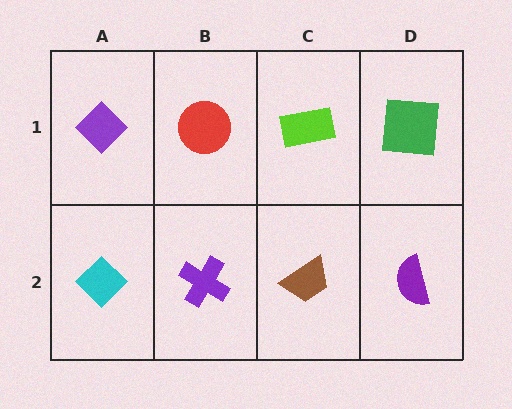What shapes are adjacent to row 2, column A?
A purple diamond (row 1, column A), a purple cross (row 2, column B).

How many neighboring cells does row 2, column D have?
2.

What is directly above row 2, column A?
A purple diamond.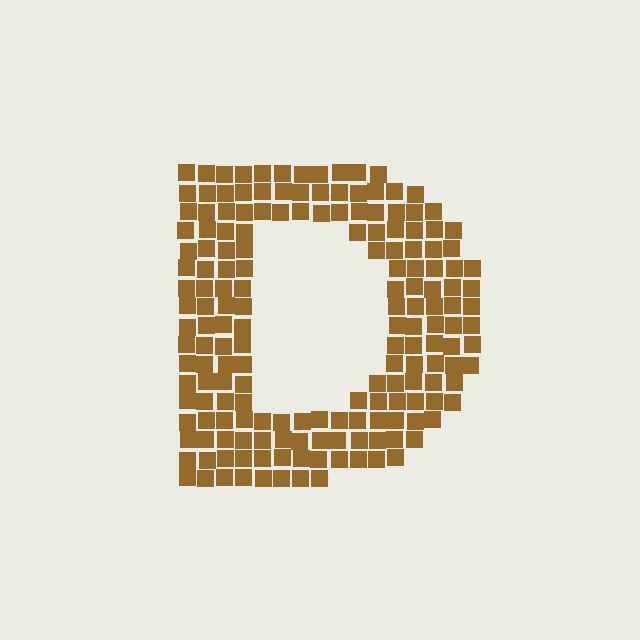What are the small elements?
The small elements are squares.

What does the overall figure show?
The overall figure shows the letter D.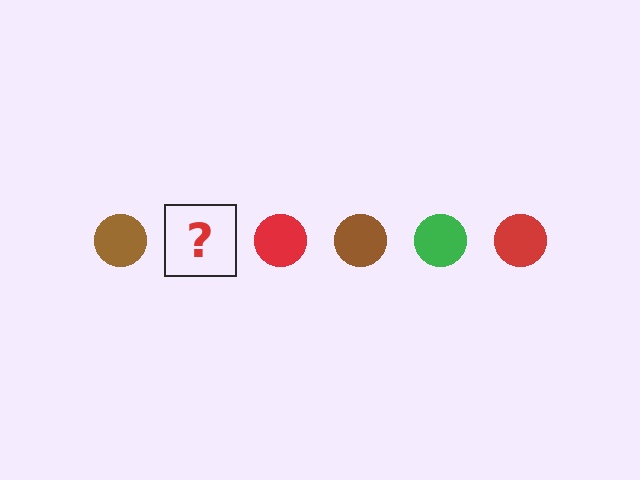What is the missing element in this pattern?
The missing element is a green circle.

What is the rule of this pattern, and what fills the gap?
The rule is that the pattern cycles through brown, green, red circles. The gap should be filled with a green circle.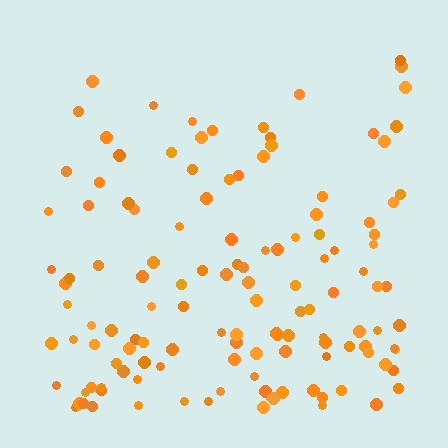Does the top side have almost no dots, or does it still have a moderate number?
Still a moderate number, just noticeably fewer than the bottom.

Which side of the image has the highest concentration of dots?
The bottom.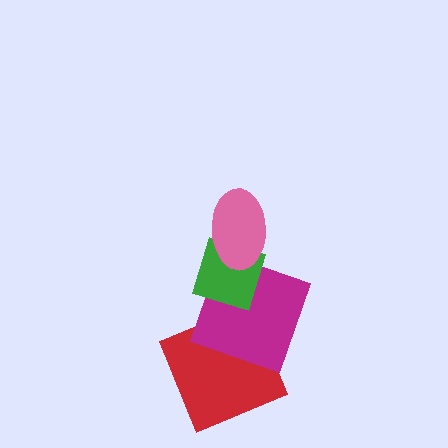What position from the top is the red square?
The red square is 4th from the top.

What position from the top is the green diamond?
The green diamond is 2nd from the top.